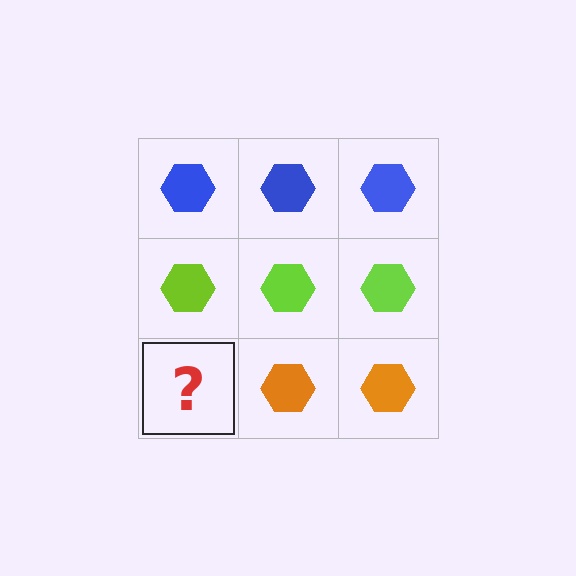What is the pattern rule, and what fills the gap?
The rule is that each row has a consistent color. The gap should be filled with an orange hexagon.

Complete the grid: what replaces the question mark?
The question mark should be replaced with an orange hexagon.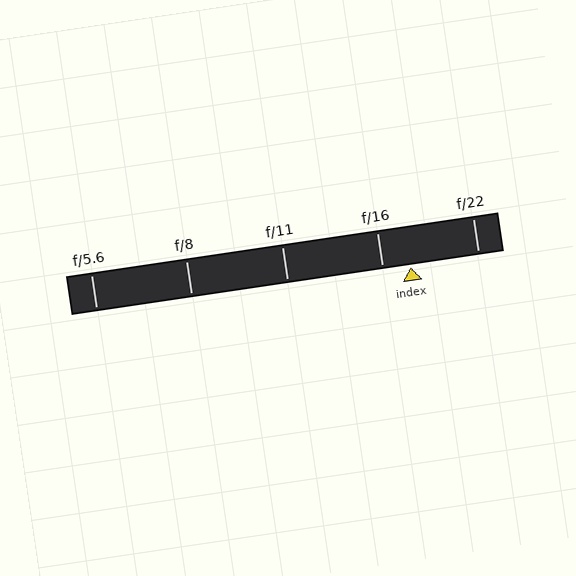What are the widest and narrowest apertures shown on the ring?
The widest aperture shown is f/5.6 and the narrowest is f/22.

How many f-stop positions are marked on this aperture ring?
There are 5 f-stop positions marked.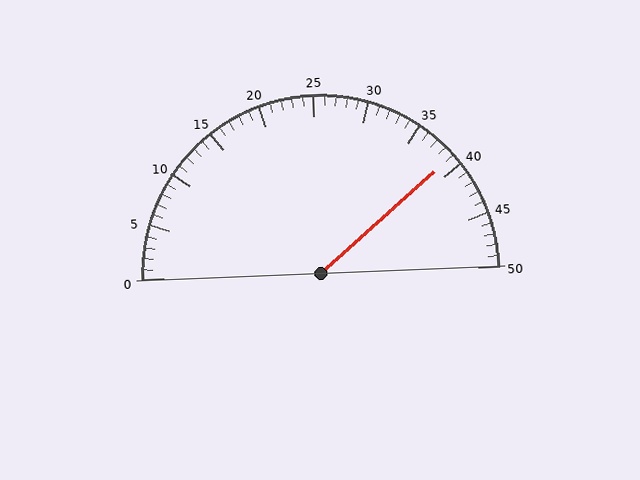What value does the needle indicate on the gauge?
The needle indicates approximately 39.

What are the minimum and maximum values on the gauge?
The gauge ranges from 0 to 50.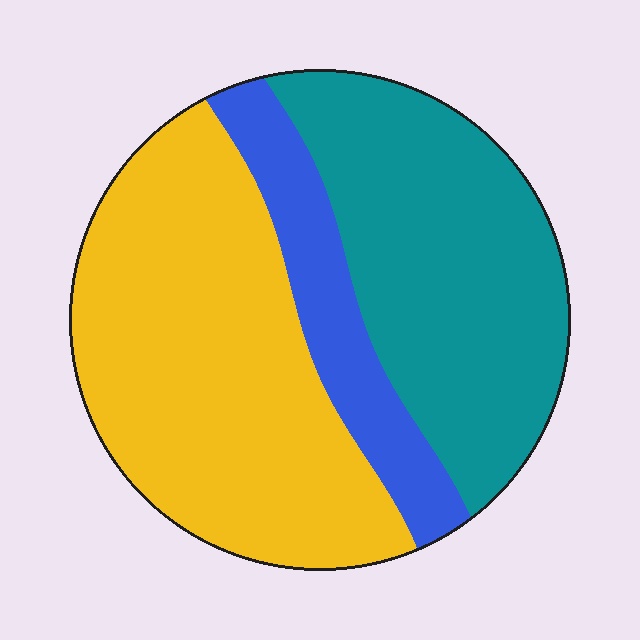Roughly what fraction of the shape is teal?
Teal covers 38% of the shape.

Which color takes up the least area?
Blue, at roughly 15%.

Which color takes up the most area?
Yellow, at roughly 45%.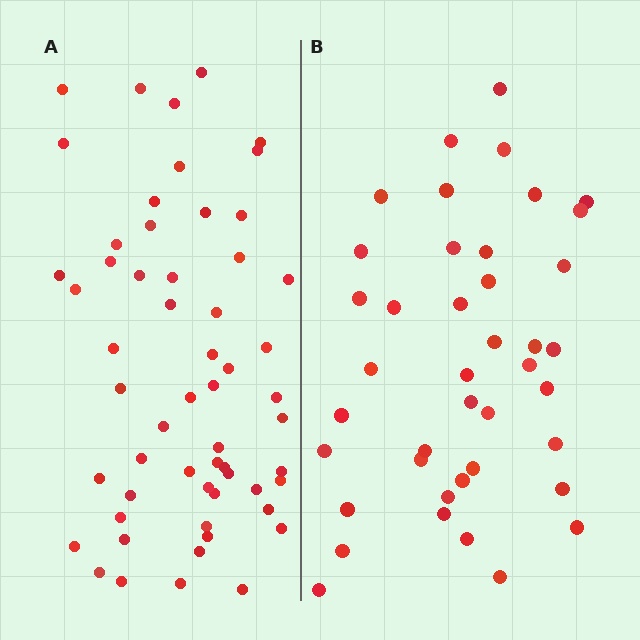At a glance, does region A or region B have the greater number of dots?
Region A (the left region) has more dots.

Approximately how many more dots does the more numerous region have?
Region A has approximately 15 more dots than region B.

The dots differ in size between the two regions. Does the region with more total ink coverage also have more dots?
No. Region B has more total ink coverage because its dots are larger, but region A actually contains more individual dots. Total area can be misleading — the number of items is what matters here.